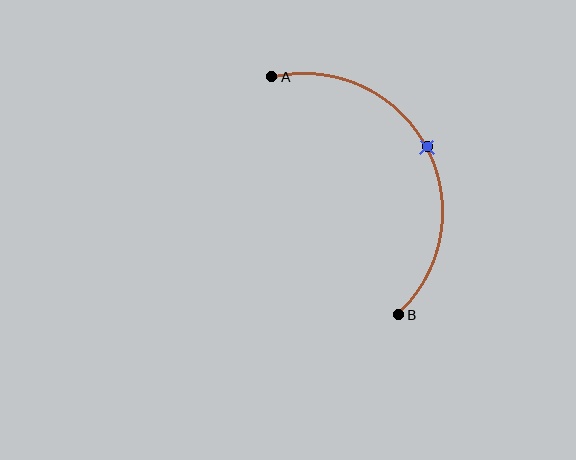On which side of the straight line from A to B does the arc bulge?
The arc bulges to the right of the straight line connecting A and B.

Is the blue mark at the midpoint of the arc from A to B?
Yes. The blue mark lies on the arc at equal arc-length from both A and B — it is the arc midpoint.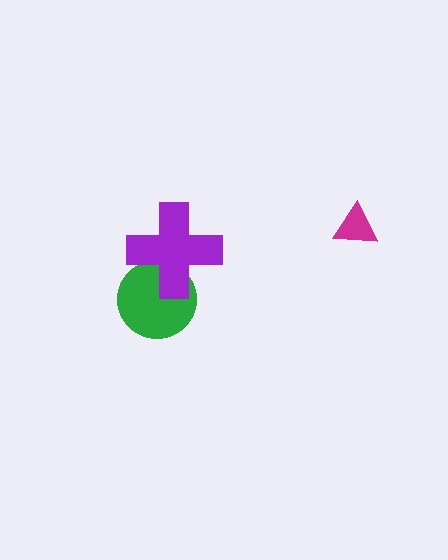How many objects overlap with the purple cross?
1 object overlaps with the purple cross.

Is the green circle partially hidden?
Yes, it is partially covered by another shape.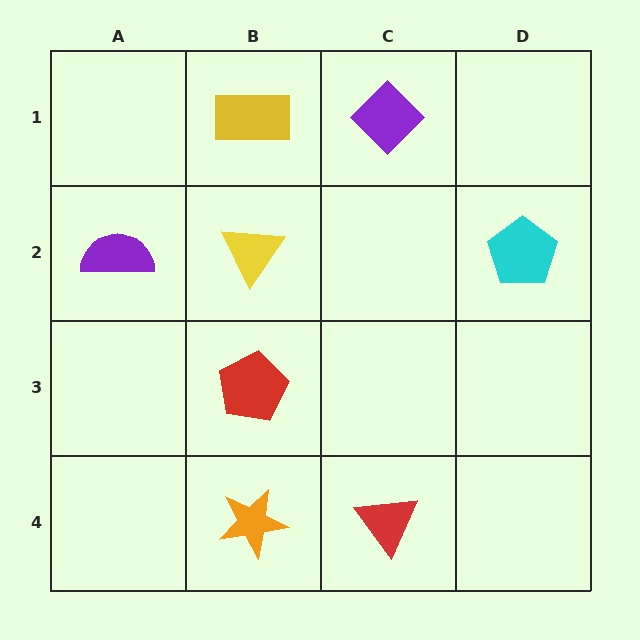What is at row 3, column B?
A red pentagon.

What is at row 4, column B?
An orange star.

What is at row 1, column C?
A purple diamond.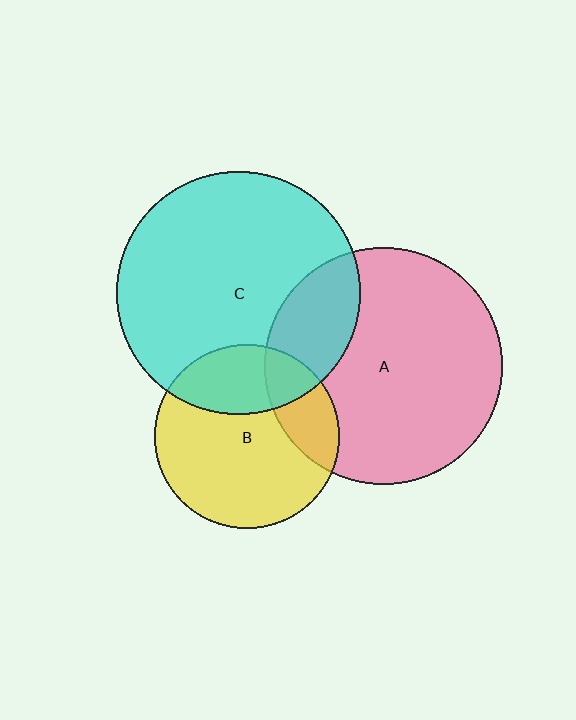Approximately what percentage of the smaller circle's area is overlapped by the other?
Approximately 20%.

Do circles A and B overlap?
Yes.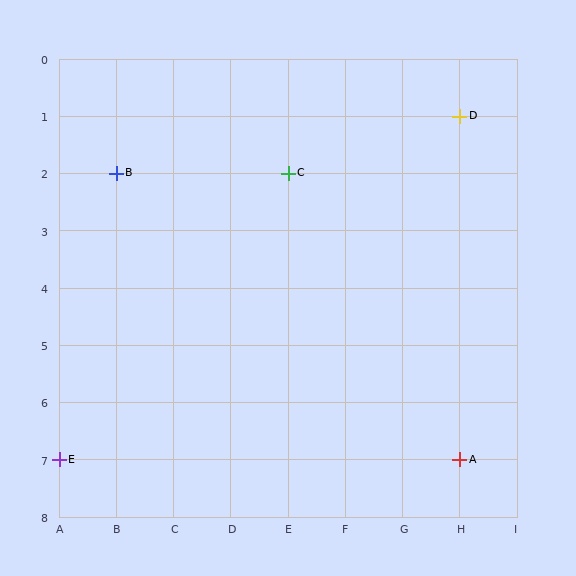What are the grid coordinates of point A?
Point A is at grid coordinates (H, 7).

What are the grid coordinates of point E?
Point E is at grid coordinates (A, 7).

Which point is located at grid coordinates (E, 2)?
Point C is at (E, 2).